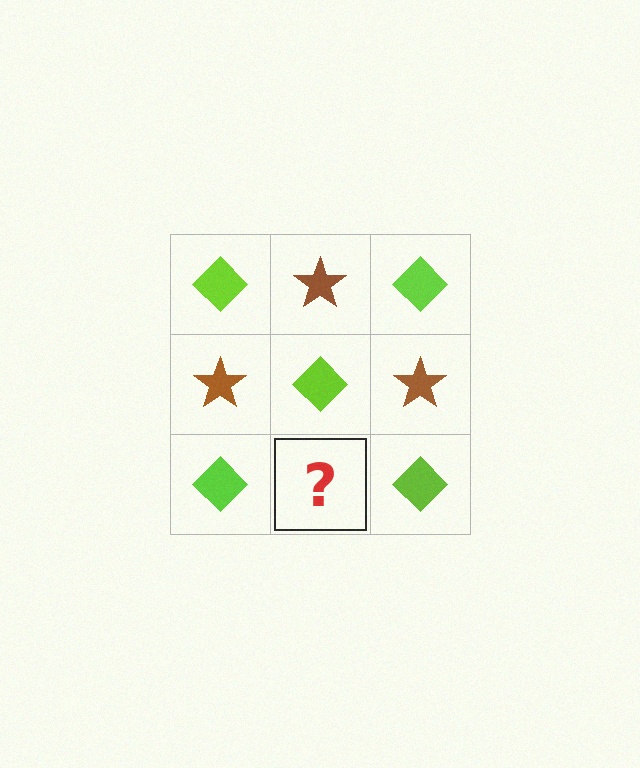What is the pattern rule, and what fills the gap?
The rule is that it alternates lime diamond and brown star in a checkerboard pattern. The gap should be filled with a brown star.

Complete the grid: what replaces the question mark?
The question mark should be replaced with a brown star.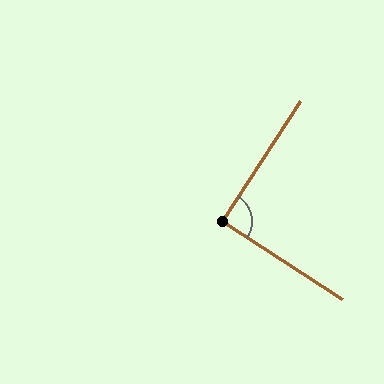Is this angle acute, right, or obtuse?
It is approximately a right angle.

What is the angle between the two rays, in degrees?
Approximately 90 degrees.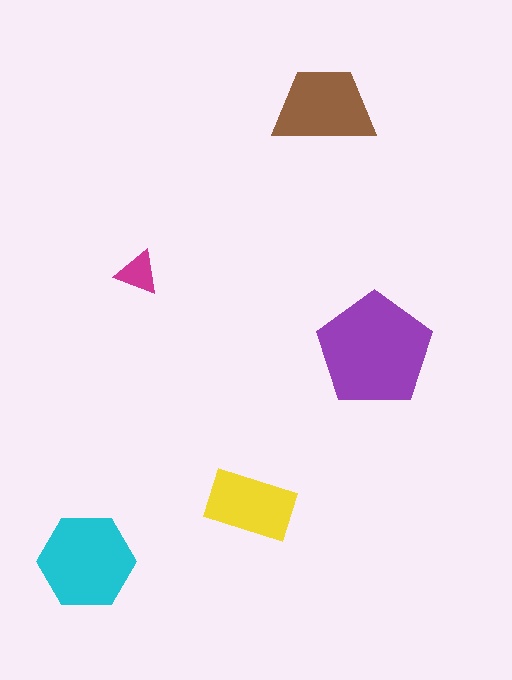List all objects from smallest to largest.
The magenta triangle, the yellow rectangle, the brown trapezoid, the cyan hexagon, the purple pentagon.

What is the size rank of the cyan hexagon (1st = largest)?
2nd.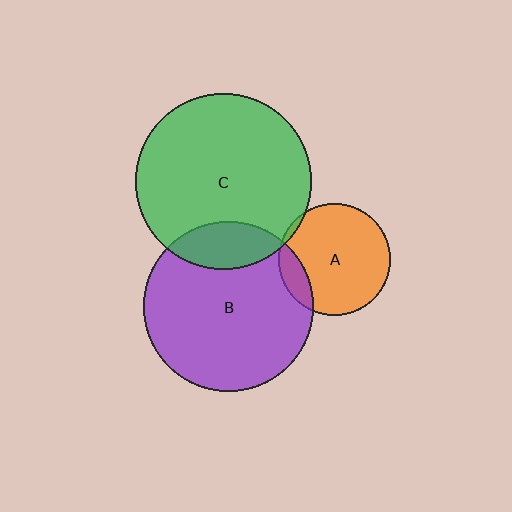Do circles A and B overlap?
Yes.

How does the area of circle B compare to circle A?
Approximately 2.3 times.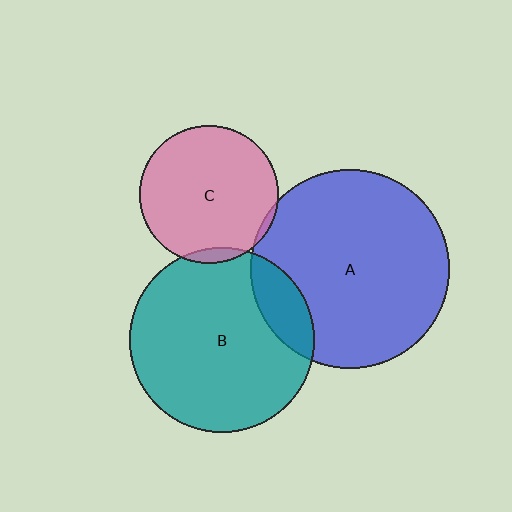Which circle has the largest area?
Circle A (blue).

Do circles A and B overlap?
Yes.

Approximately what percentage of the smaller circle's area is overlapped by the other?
Approximately 15%.